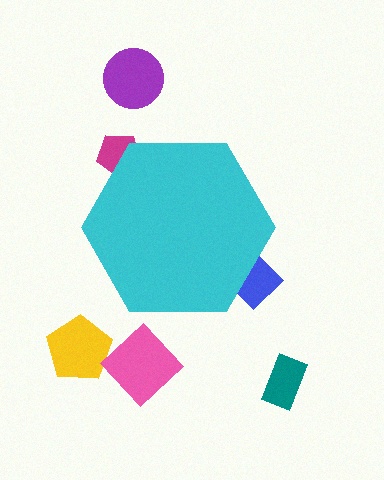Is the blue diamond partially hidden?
Yes, the blue diamond is partially hidden behind the cyan hexagon.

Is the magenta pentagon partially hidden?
Yes, the magenta pentagon is partially hidden behind the cyan hexagon.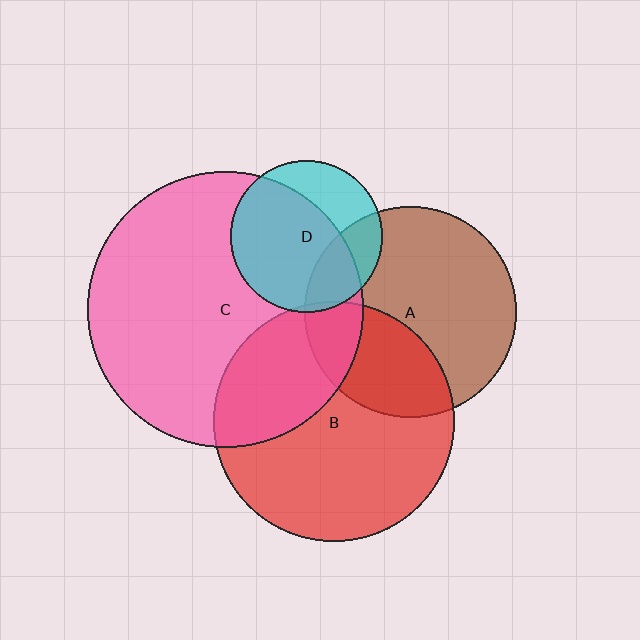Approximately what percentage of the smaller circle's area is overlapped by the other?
Approximately 20%.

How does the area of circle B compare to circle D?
Approximately 2.5 times.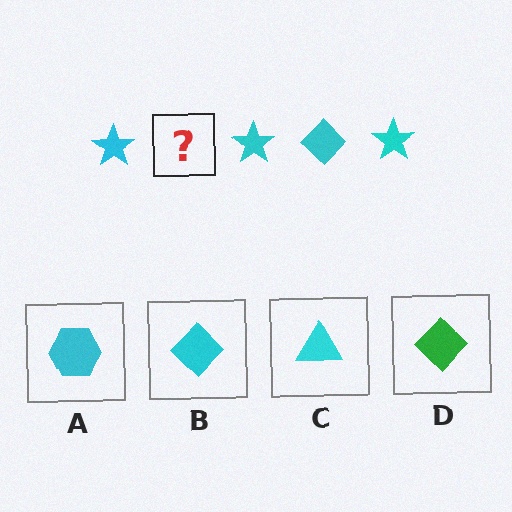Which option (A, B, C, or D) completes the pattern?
B.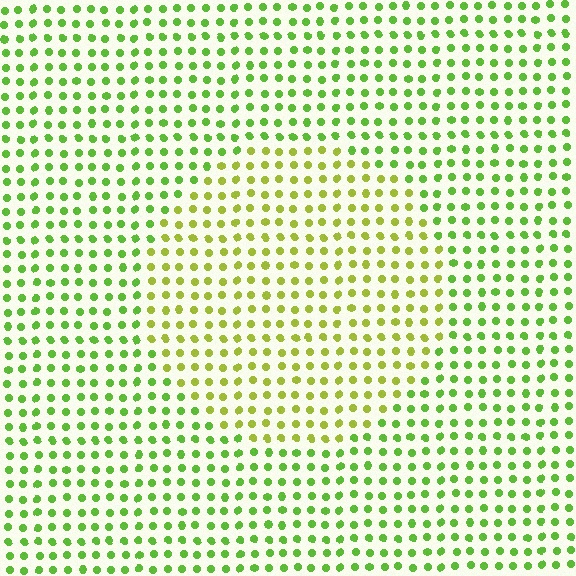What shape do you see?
I see a circle.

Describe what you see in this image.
The image is filled with small lime elements in a uniform arrangement. A circle-shaped region is visible where the elements are tinted to a slightly different hue, forming a subtle color boundary.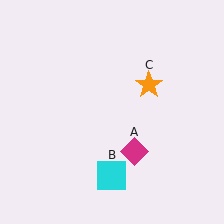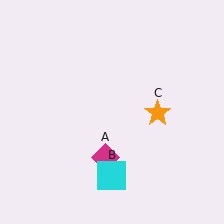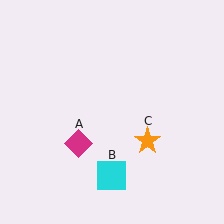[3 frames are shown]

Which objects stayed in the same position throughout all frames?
Cyan square (object B) remained stationary.